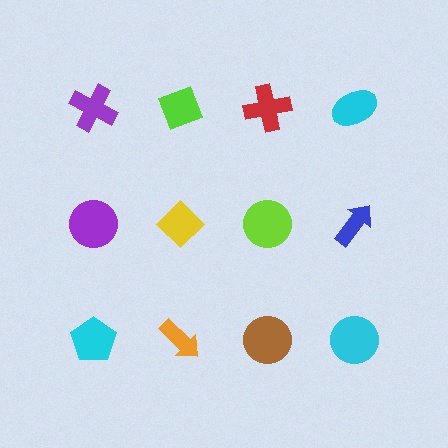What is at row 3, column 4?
A cyan circle.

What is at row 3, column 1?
A cyan pentagon.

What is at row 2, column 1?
A purple circle.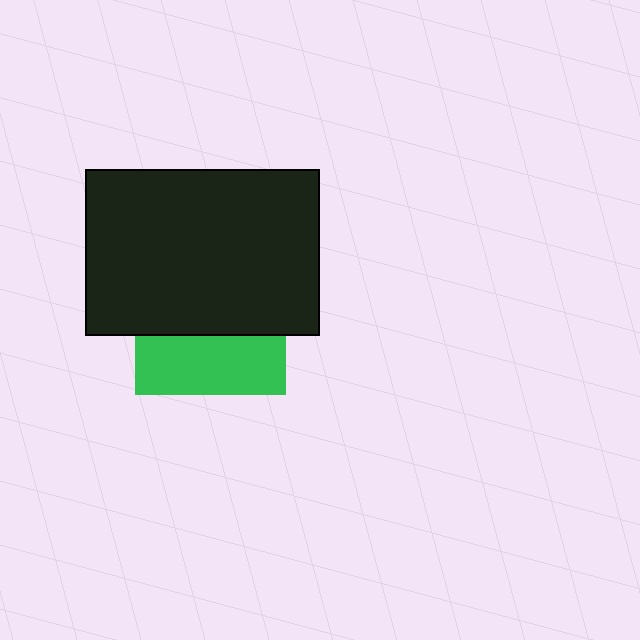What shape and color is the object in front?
The object in front is a black rectangle.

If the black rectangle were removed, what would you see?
You would see the complete green square.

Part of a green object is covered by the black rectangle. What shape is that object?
It is a square.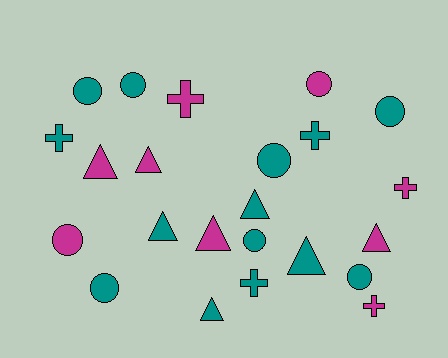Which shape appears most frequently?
Circle, with 9 objects.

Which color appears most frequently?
Teal, with 14 objects.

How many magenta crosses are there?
There are 3 magenta crosses.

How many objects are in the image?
There are 23 objects.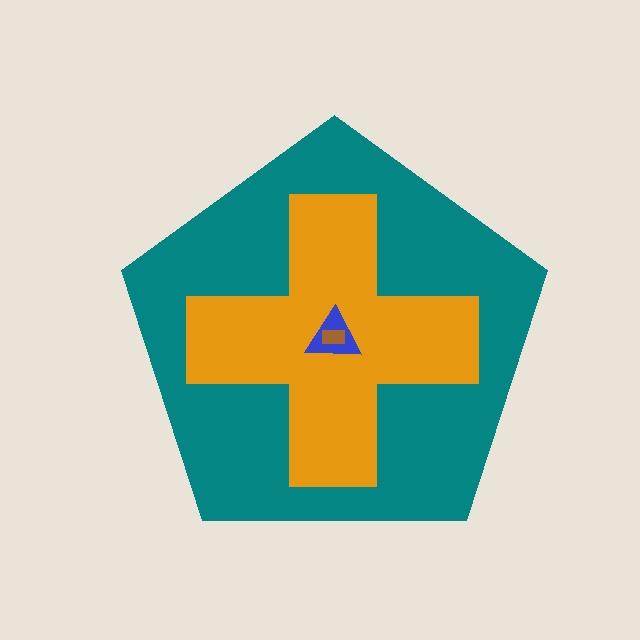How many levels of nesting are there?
4.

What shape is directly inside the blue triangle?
The brown rectangle.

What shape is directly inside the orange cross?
The blue triangle.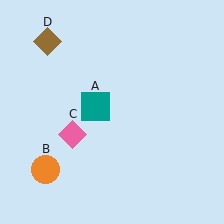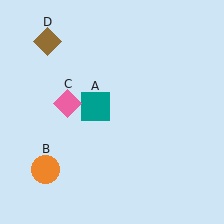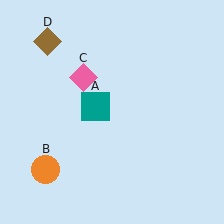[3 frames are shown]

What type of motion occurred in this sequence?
The pink diamond (object C) rotated clockwise around the center of the scene.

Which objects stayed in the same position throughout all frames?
Teal square (object A) and orange circle (object B) and brown diamond (object D) remained stationary.